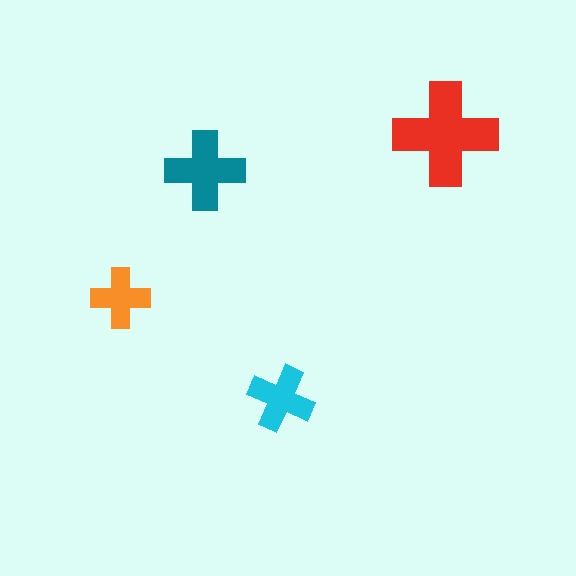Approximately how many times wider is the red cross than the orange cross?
About 1.5 times wider.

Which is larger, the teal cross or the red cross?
The red one.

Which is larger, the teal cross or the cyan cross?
The teal one.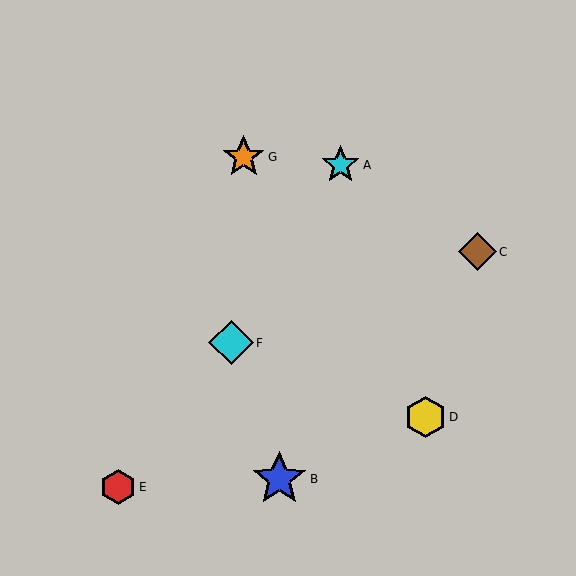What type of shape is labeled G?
Shape G is an orange star.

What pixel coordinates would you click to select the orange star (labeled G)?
Click at (244, 157) to select the orange star G.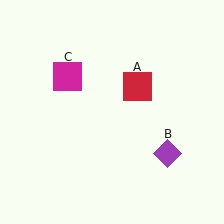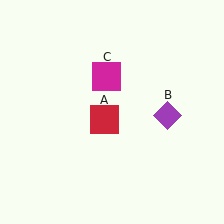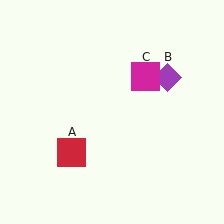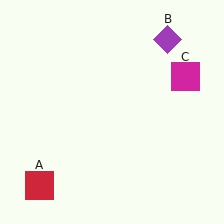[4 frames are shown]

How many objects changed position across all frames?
3 objects changed position: red square (object A), purple diamond (object B), magenta square (object C).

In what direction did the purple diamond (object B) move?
The purple diamond (object B) moved up.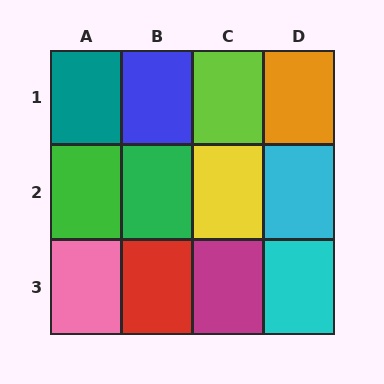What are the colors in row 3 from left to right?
Pink, red, magenta, cyan.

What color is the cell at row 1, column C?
Lime.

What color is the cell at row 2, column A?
Green.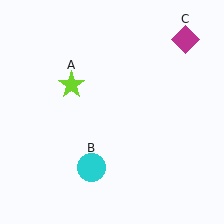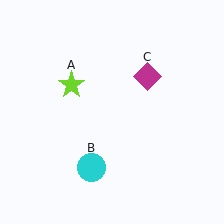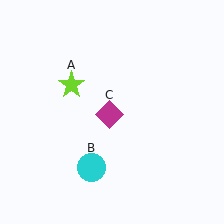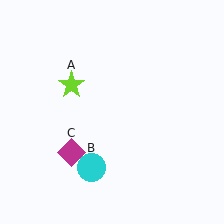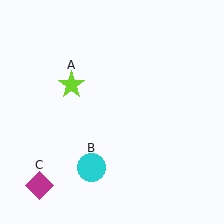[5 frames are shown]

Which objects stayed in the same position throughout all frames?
Lime star (object A) and cyan circle (object B) remained stationary.